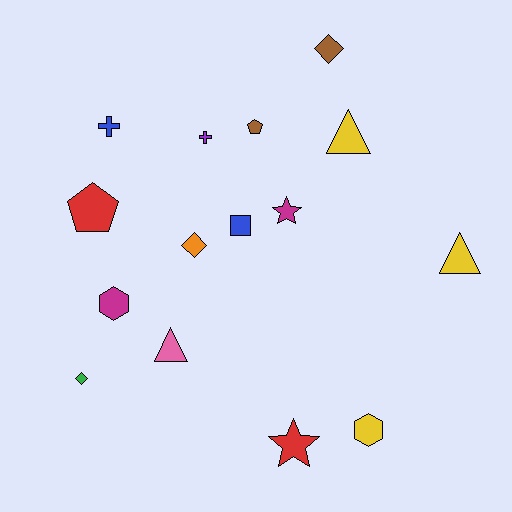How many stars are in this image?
There are 2 stars.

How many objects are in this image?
There are 15 objects.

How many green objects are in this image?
There is 1 green object.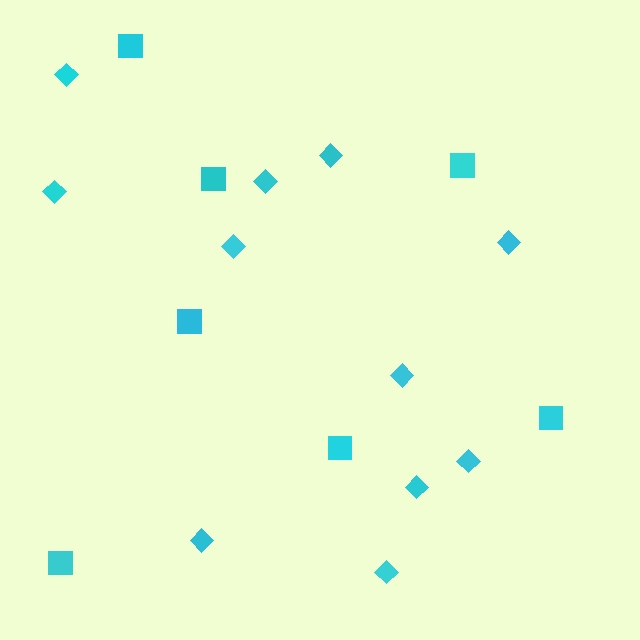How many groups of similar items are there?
There are 2 groups: one group of diamonds (11) and one group of squares (7).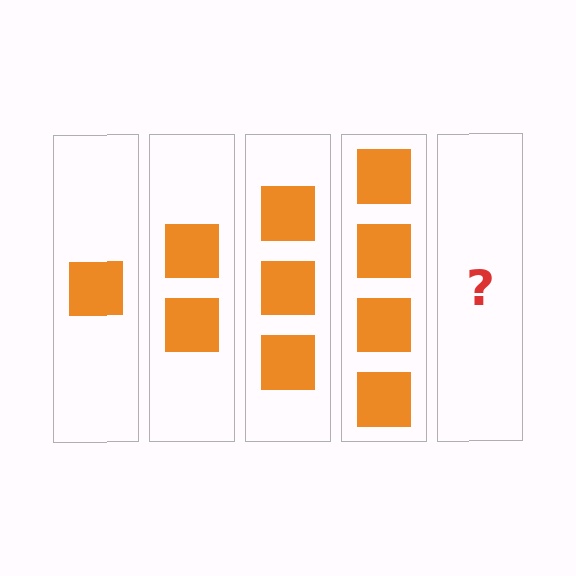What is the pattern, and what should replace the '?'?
The pattern is that each step adds one more square. The '?' should be 5 squares.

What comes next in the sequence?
The next element should be 5 squares.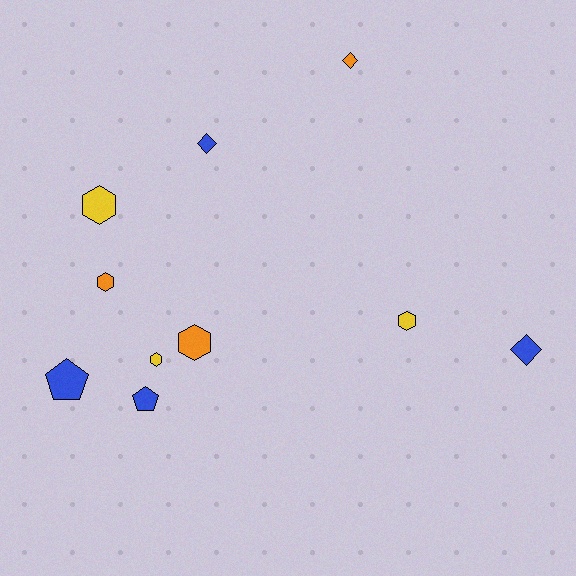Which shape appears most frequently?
Hexagon, with 5 objects.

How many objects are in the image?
There are 10 objects.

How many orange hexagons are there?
There are 2 orange hexagons.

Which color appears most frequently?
Blue, with 4 objects.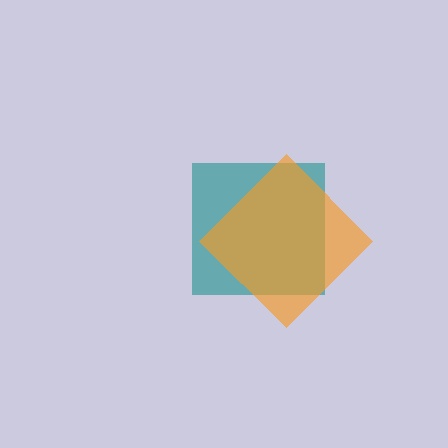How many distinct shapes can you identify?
There are 2 distinct shapes: a teal square, an orange diamond.